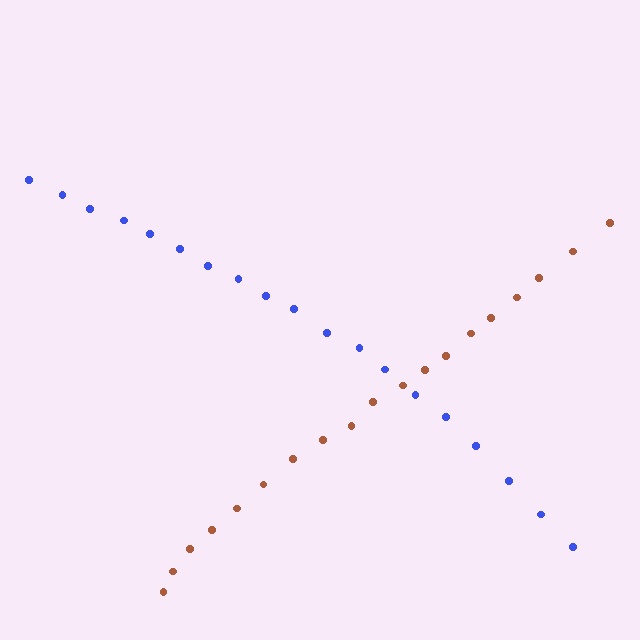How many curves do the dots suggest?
There are 2 distinct paths.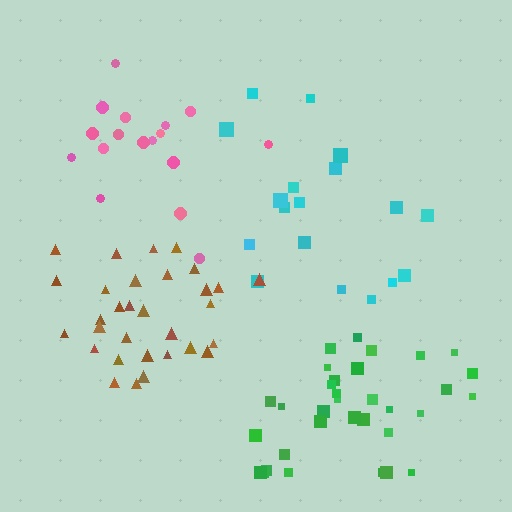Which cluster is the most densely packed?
Brown.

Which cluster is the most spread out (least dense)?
Cyan.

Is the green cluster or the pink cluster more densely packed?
Green.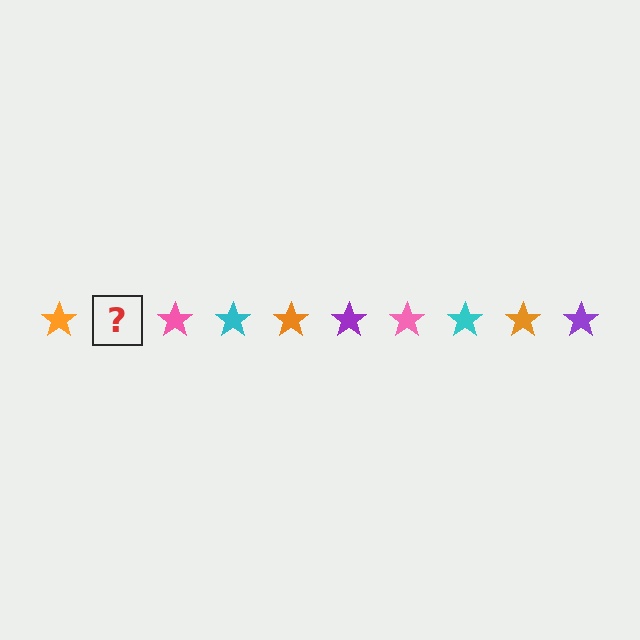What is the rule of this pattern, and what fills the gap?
The rule is that the pattern cycles through orange, purple, pink, cyan stars. The gap should be filled with a purple star.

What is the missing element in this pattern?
The missing element is a purple star.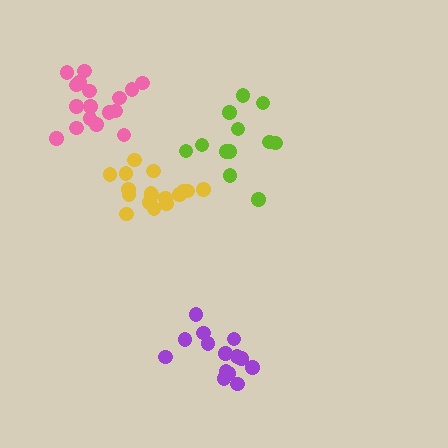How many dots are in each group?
Group 1: 12 dots, Group 2: 17 dots, Group 3: 14 dots, Group 4: 17 dots (60 total).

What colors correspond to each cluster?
The clusters are colored: lime, yellow, purple, pink.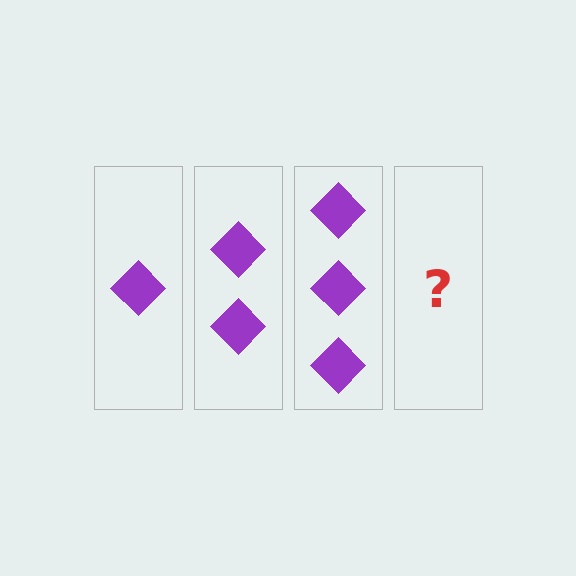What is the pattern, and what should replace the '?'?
The pattern is that each step adds one more diamond. The '?' should be 4 diamonds.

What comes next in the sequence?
The next element should be 4 diamonds.